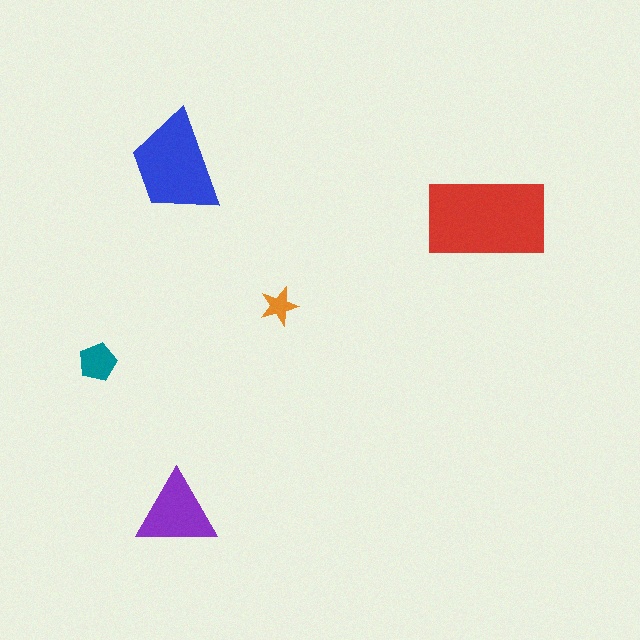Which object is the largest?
The red rectangle.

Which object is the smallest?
The orange star.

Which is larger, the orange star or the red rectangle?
The red rectangle.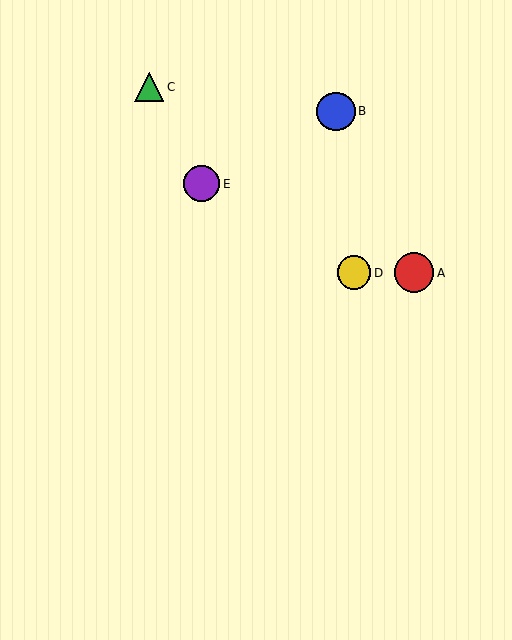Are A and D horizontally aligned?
Yes, both are at y≈273.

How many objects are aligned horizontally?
2 objects (A, D) are aligned horizontally.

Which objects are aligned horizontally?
Objects A, D are aligned horizontally.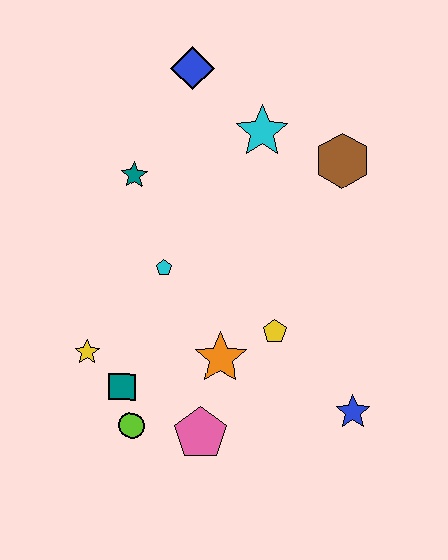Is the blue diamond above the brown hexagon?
Yes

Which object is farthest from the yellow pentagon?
The blue diamond is farthest from the yellow pentagon.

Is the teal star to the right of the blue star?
No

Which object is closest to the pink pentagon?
The lime circle is closest to the pink pentagon.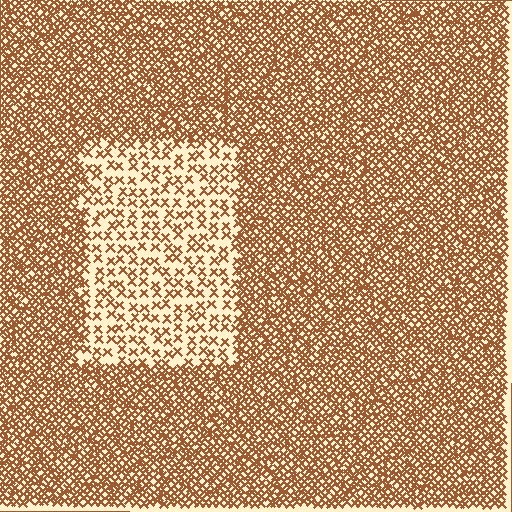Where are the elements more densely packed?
The elements are more densely packed outside the rectangle boundary.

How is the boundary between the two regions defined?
The boundary is defined by a change in element density (approximately 2.7x ratio). All elements are the same color, size, and shape.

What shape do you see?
I see a rectangle.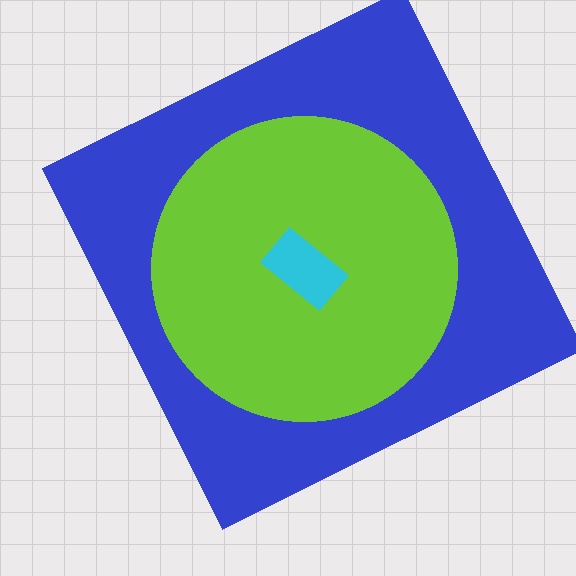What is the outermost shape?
The blue square.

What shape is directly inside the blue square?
The lime circle.